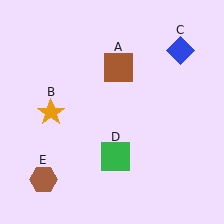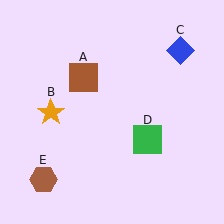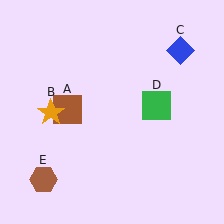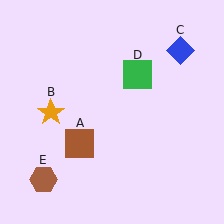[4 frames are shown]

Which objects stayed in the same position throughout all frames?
Orange star (object B) and blue diamond (object C) and brown hexagon (object E) remained stationary.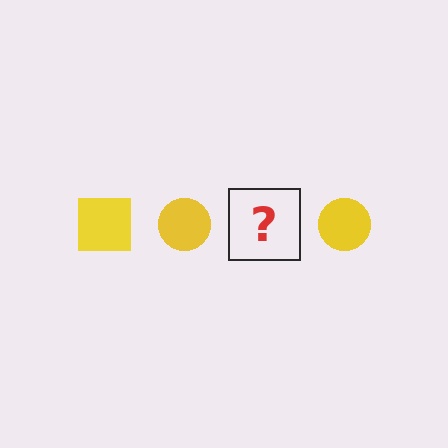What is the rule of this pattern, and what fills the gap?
The rule is that the pattern cycles through square, circle shapes in yellow. The gap should be filled with a yellow square.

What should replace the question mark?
The question mark should be replaced with a yellow square.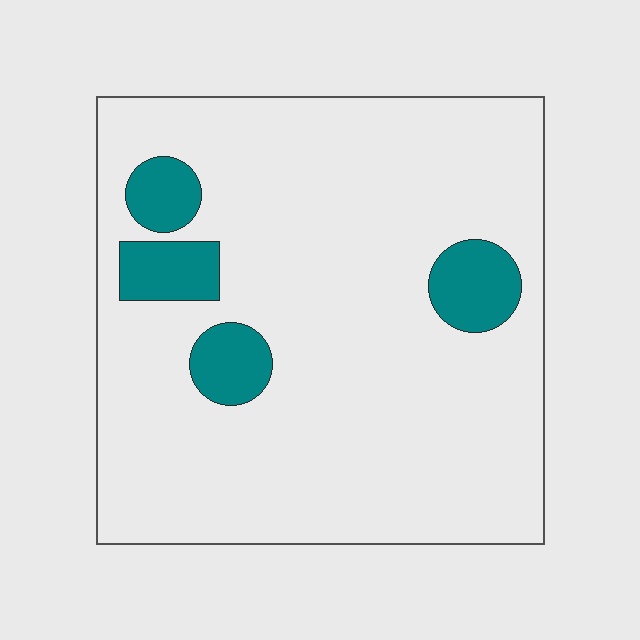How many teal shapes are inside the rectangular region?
4.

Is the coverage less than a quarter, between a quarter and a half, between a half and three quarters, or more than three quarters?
Less than a quarter.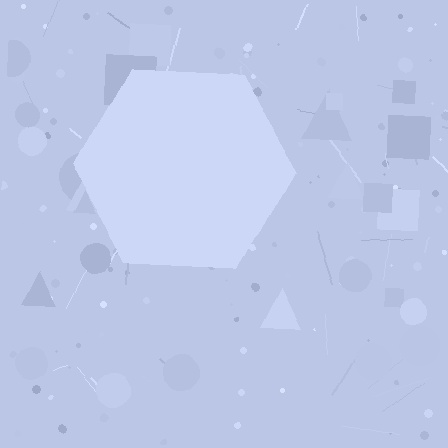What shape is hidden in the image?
A hexagon is hidden in the image.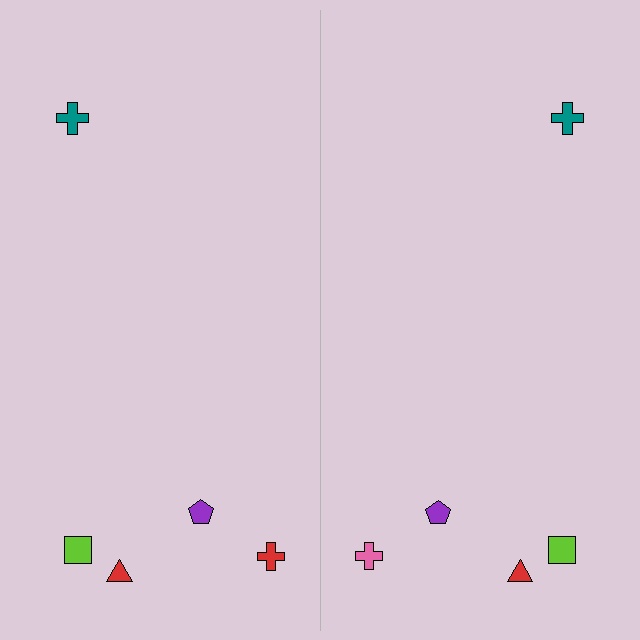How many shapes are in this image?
There are 10 shapes in this image.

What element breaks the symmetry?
The pink cross on the right side breaks the symmetry — its mirror counterpart is red.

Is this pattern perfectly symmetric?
No, the pattern is not perfectly symmetric. The pink cross on the right side breaks the symmetry — its mirror counterpart is red.